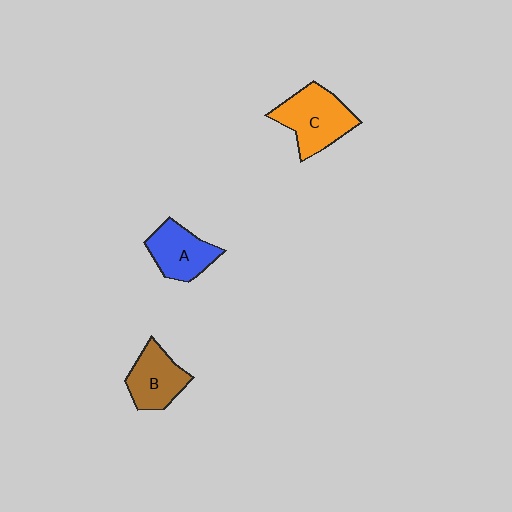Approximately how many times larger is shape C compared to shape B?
Approximately 1.3 times.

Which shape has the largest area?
Shape C (orange).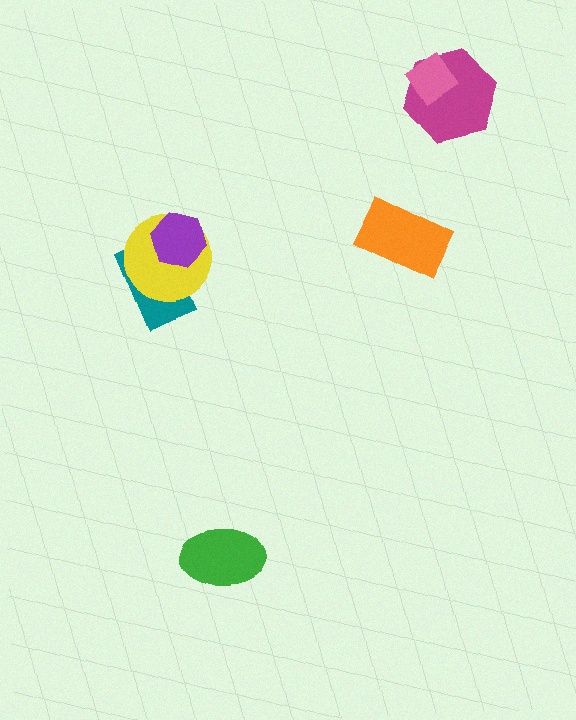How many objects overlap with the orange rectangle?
0 objects overlap with the orange rectangle.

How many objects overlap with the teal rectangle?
2 objects overlap with the teal rectangle.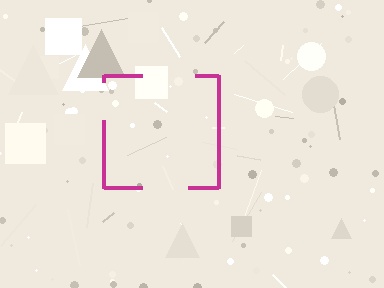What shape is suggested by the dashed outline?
The dashed outline suggests a square.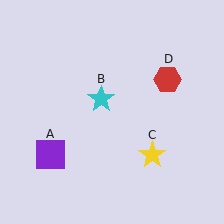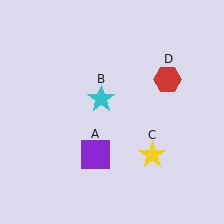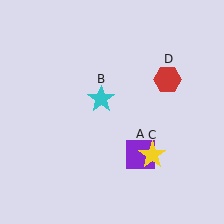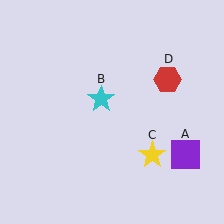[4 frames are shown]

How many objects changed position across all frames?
1 object changed position: purple square (object A).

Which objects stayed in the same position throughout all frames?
Cyan star (object B) and yellow star (object C) and red hexagon (object D) remained stationary.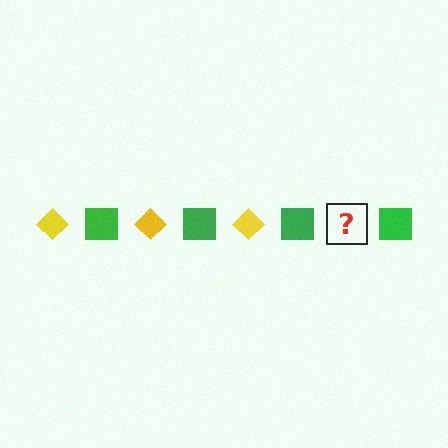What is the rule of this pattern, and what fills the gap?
The rule is that the pattern alternates between yellow diamond and green square. The gap should be filled with a yellow diamond.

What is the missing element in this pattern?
The missing element is a yellow diamond.